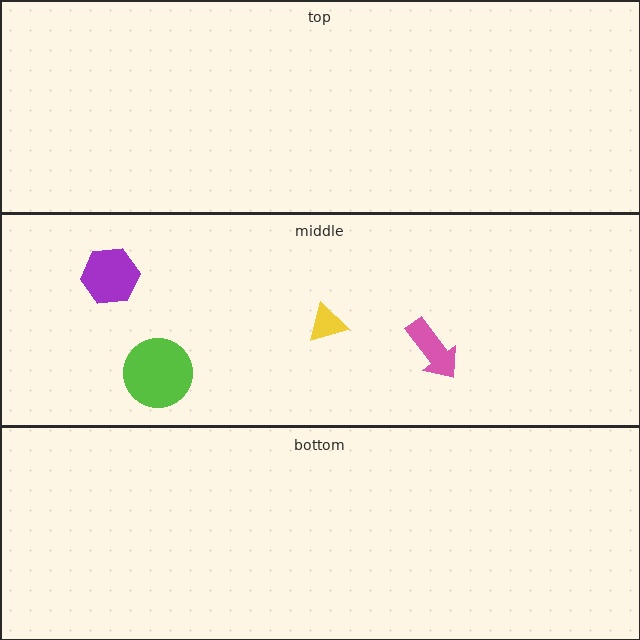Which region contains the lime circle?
The middle region.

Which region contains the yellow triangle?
The middle region.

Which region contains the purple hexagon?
The middle region.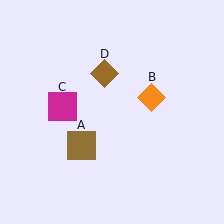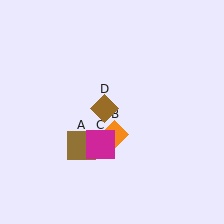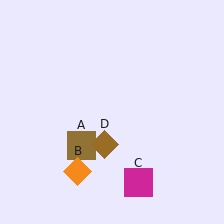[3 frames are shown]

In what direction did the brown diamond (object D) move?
The brown diamond (object D) moved down.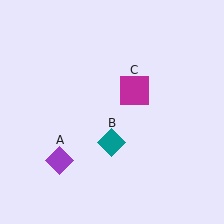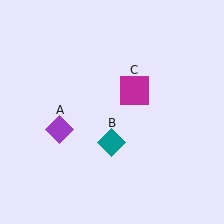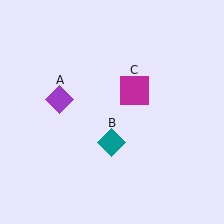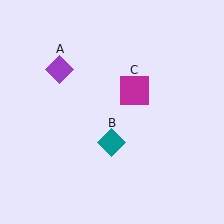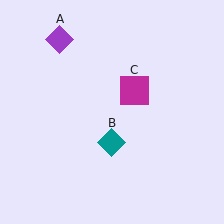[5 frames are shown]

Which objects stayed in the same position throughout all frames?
Teal diamond (object B) and magenta square (object C) remained stationary.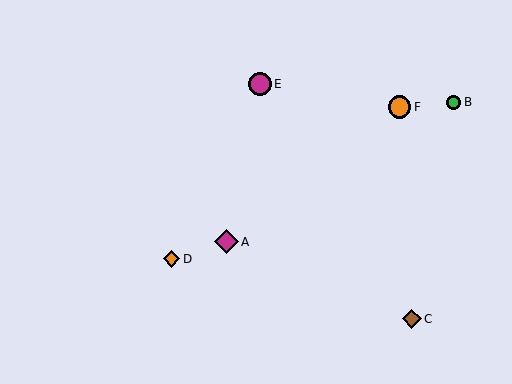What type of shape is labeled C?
Shape C is a brown diamond.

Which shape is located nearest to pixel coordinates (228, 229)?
The magenta diamond (labeled A) at (226, 242) is nearest to that location.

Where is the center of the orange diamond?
The center of the orange diamond is at (172, 259).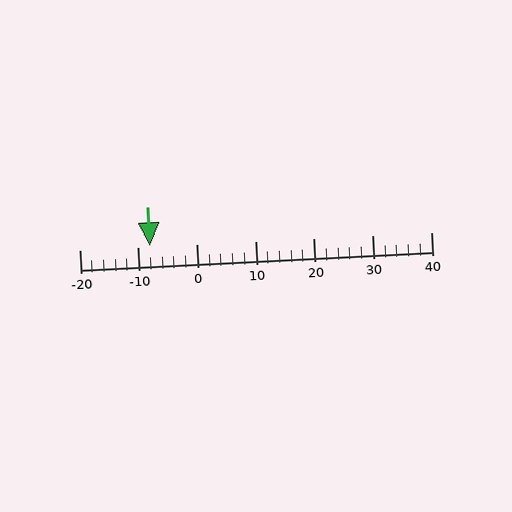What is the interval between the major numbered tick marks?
The major tick marks are spaced 10 units apart.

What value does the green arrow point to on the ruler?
The green arrow points to approximately -8.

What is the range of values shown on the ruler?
The ruler shows values from -20 to 40.